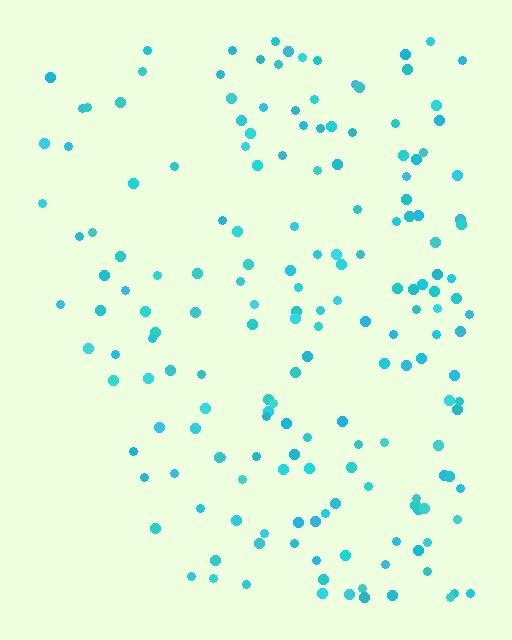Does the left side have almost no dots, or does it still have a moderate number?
Still a moderate number, just noticeably fewer than the right.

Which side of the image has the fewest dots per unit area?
The left.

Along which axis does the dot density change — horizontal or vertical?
Horizontal.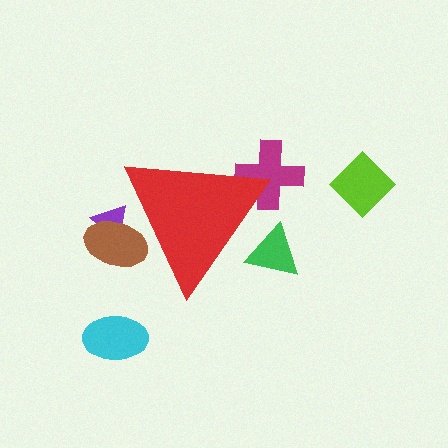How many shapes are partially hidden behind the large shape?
4 shapes are partially hidden.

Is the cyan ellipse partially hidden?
No, the cyan ellipse is fully visible.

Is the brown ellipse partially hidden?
Yes, the brown ellipse is partially hidden behind the red triangle.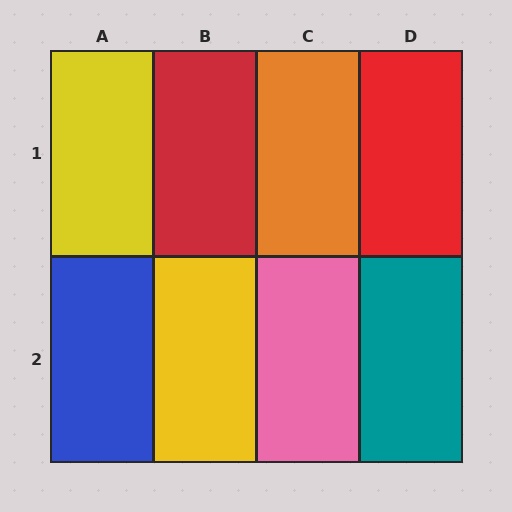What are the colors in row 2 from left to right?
Blue, yellow, pink, teal.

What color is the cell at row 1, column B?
Red.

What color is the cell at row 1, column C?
Orange.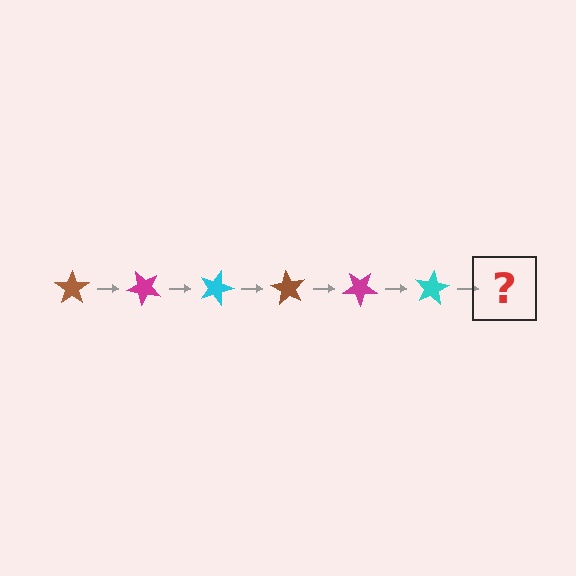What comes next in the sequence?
The next element should be a brown star, rotated 270 degrees from the start.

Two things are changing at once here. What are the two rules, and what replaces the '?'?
The two rules are that it rotates 45 degrees each step and the color cycles through brown, magenta, and cyan. The '?' should be a brown star, rotated 270 degrees from the start.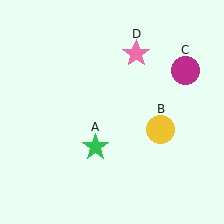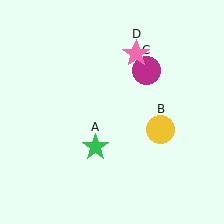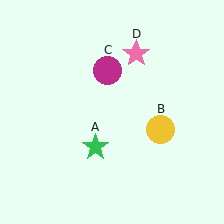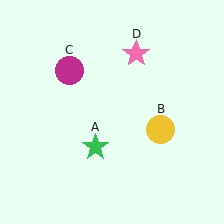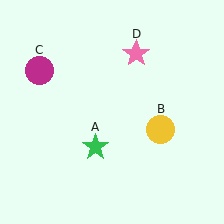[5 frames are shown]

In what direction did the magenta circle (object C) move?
The magenta circle (object C) moved left.